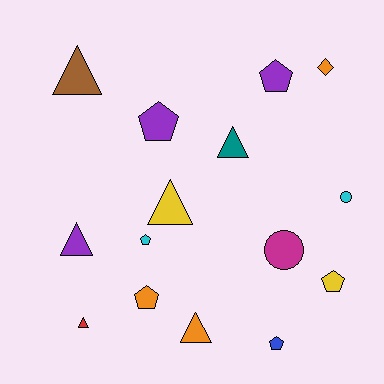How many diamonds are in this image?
There is 1 diamond.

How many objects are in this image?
There are 15 objects.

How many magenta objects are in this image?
There is 1 magenta object.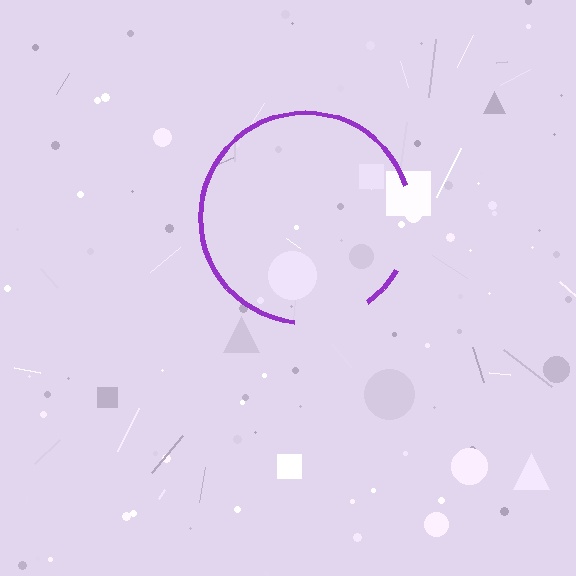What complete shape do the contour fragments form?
The contour fragments form a circle.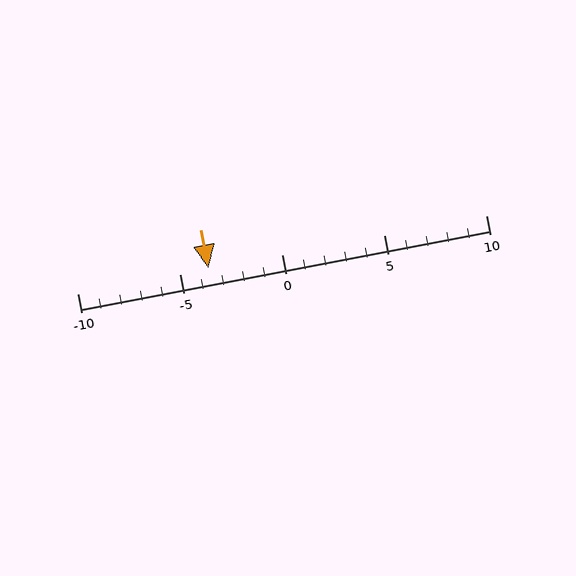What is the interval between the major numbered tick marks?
The major tick marks are spaced 5 units apart.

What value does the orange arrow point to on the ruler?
The orange arrow points to approximately -4.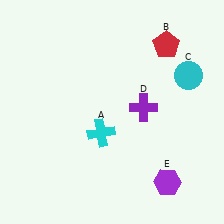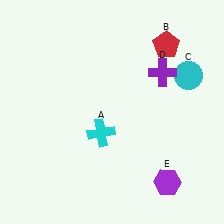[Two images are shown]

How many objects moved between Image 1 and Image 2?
1 object moved between the two images.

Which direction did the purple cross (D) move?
The purple cross (D) moved up.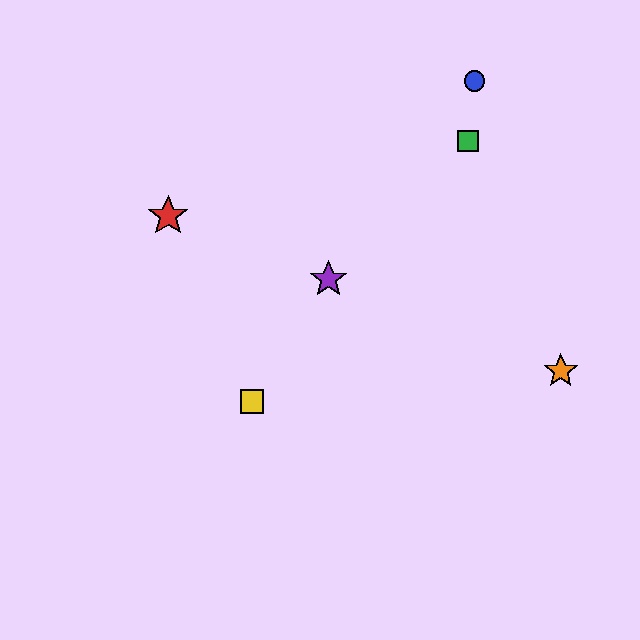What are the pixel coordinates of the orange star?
The orange star is at (561, 371).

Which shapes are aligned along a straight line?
The red star, the purple star, the orange star are aligned along a straight line.